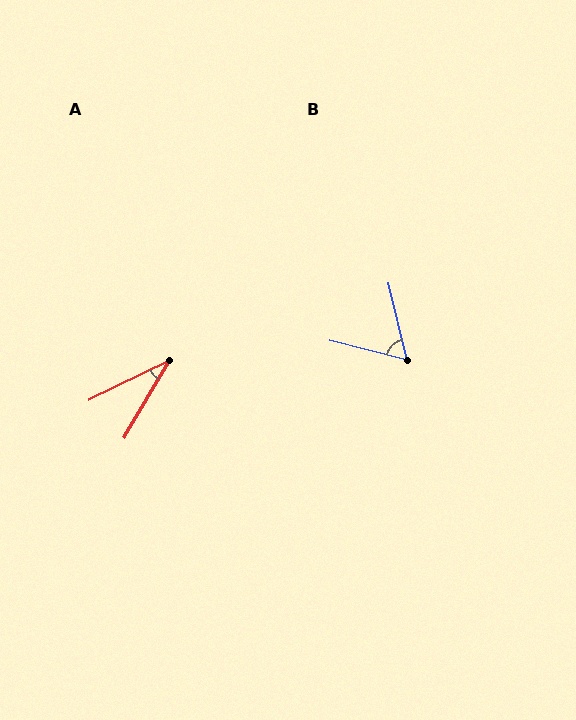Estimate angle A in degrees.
Approximately 34 degrees.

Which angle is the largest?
B, at approximately 62 degrees.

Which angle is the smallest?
A, at approximately 34 degrees.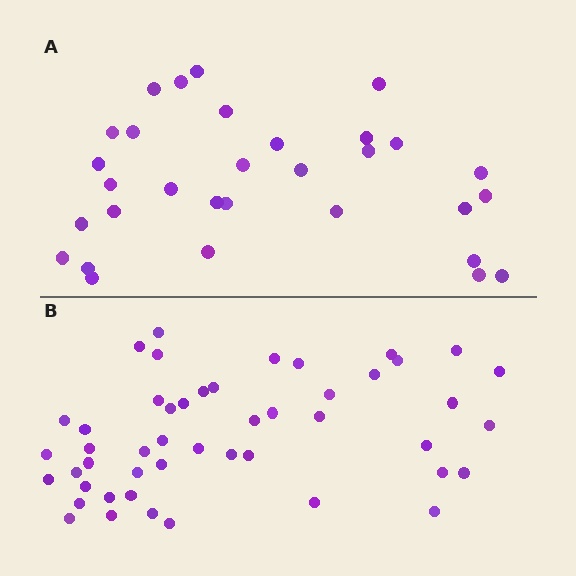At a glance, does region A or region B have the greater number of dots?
Region B (the bottom region) has more dots.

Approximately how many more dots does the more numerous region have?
Region B has approximately 15 more dots than region A.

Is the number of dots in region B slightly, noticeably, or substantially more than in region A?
Region B has substantially more. The ratio is roughly 1.5 to 1.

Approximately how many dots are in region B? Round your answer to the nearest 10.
About 50 dots. (The exact count is 48, which rounds to 50.)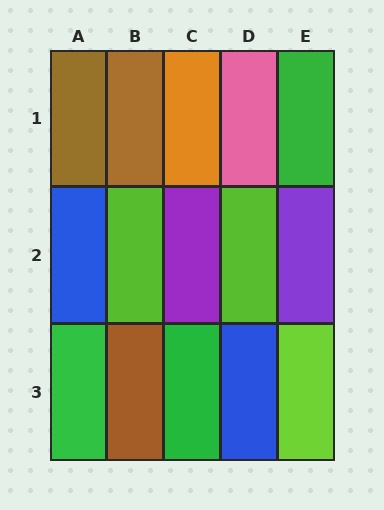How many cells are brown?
3 cells are brown.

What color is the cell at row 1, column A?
Brown.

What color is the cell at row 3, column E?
Lime.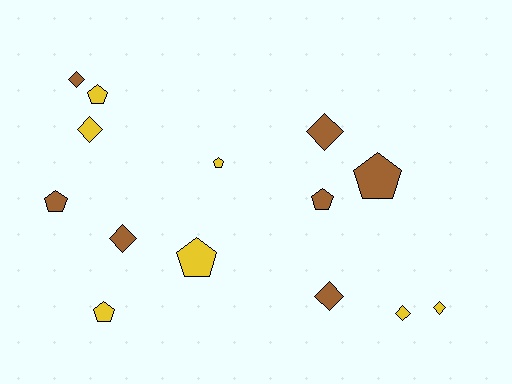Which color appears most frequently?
Yellow, with 7 objects.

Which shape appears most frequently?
Pentagon, with 7 objects.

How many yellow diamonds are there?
There are 3 yellow diamonds.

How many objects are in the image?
There are 14 objects.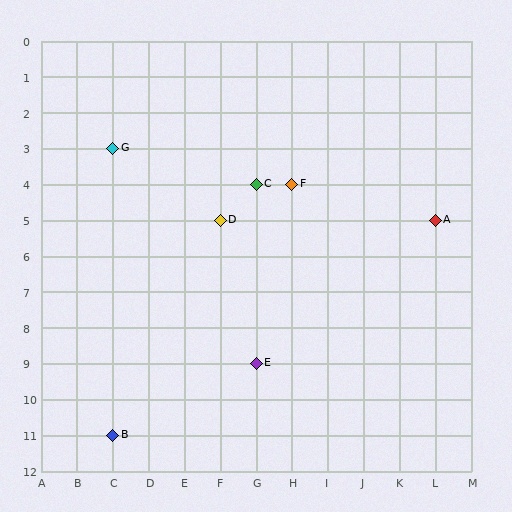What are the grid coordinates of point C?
Point C is at grid coordinates (G, 4).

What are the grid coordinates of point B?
Point B is at grid coordinates (C, 11).